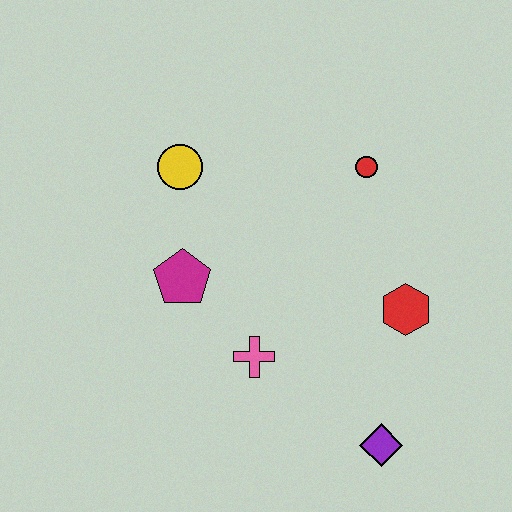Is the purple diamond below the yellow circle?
Yes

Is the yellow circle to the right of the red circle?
No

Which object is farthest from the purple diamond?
The yellow circle is farthest from the purple diamond.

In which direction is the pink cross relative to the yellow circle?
The pink cross is below the yellow circle.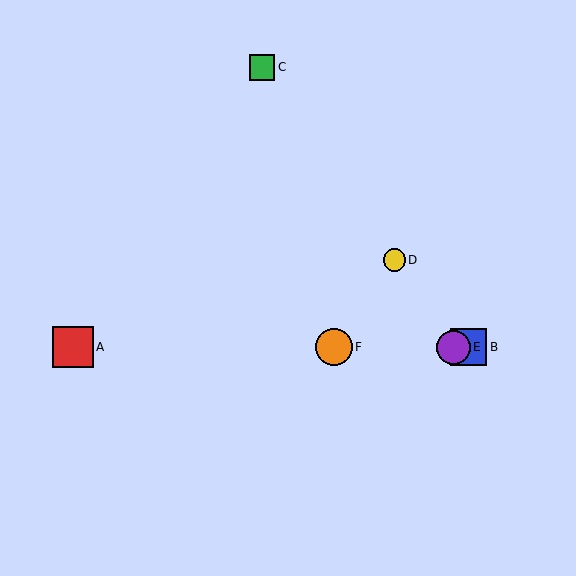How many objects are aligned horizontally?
4 objects (A, B, E, F) are aligned horizontally.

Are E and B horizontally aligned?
Yes, both are at y≈347.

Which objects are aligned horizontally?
Objects A, B, E, F are aligned horizontally.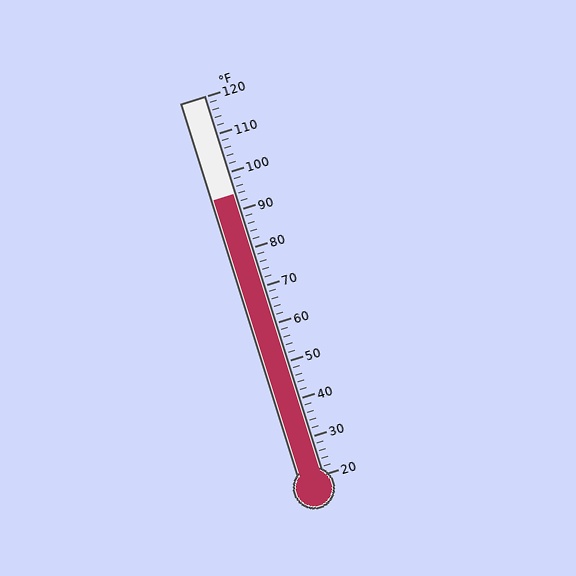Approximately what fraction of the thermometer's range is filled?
The thermometer is filled to approximately 75% of its range.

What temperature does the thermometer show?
The thermometer shows approximately 94°F.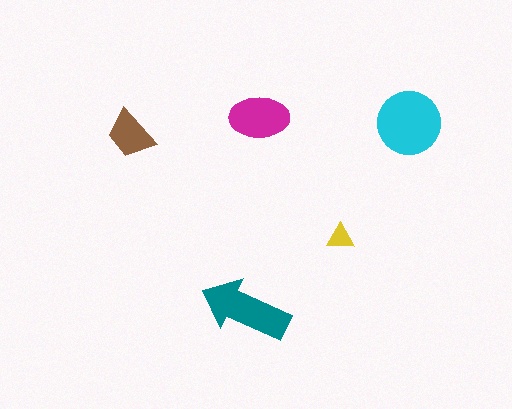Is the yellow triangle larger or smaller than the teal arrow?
Smaller.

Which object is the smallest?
The yellow triangle.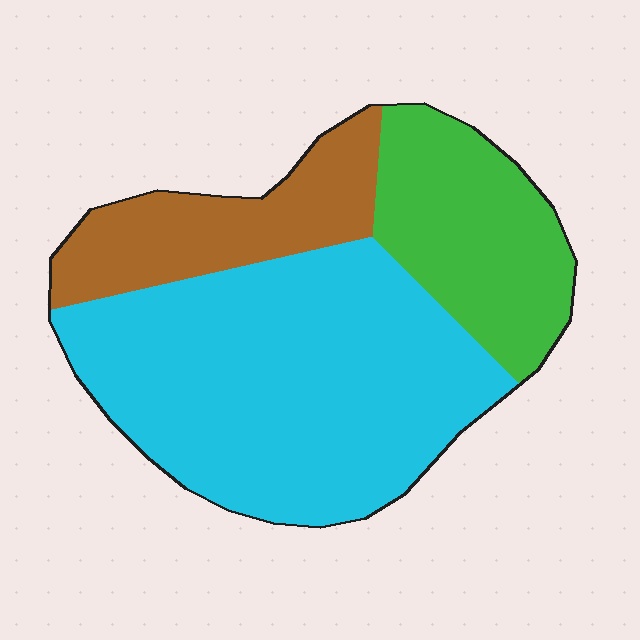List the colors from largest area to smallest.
From largest to smallest: cyan, green, brown.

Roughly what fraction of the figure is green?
Green takes up between a sixth and a third of the figure.